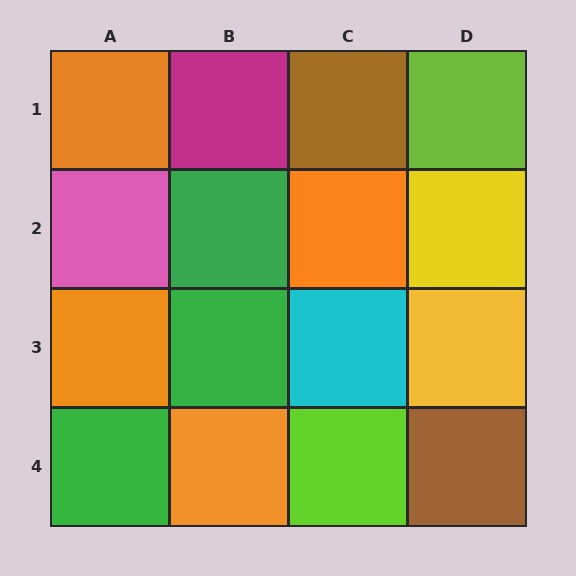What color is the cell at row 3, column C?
Cyan.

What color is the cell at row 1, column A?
Orange.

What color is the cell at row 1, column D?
Lime.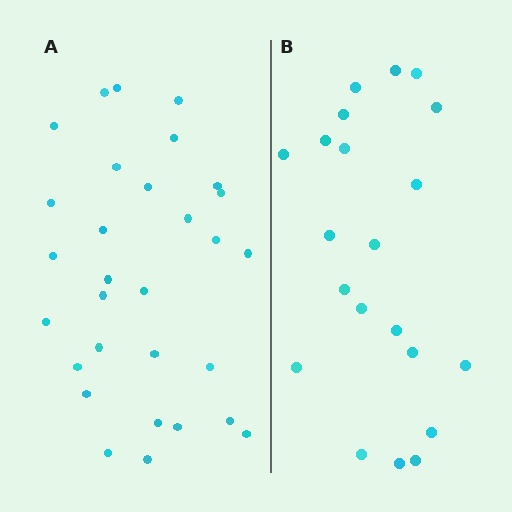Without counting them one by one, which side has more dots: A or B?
Region A (the left region) has more dots.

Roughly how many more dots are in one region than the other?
Region A has roughly 8 or so more dots than region B.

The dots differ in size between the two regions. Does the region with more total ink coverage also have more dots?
No. Region B has more total ink coverage because its dots are larger, but region A actually contains more individual dots. Total area can be misleading — the number of items is what matters here.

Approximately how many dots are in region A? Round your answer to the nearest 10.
About 30 dots.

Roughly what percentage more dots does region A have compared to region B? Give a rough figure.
About 45% more.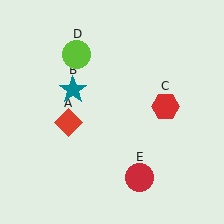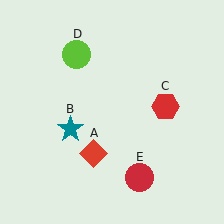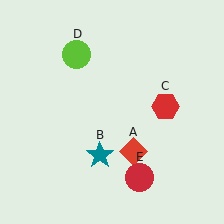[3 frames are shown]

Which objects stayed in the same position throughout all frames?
Red hexagon (object C) and lime circle (object D) and red circle (object E) remained stationary.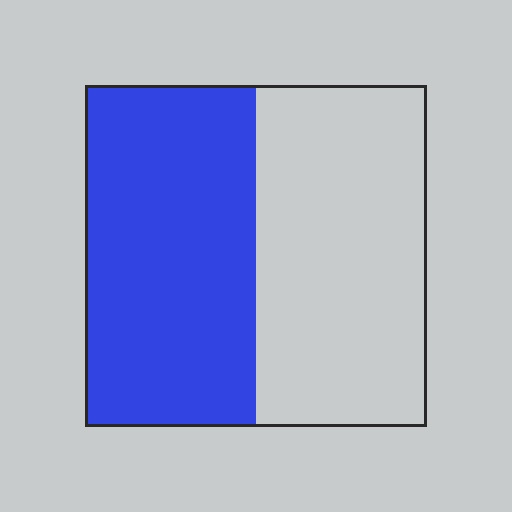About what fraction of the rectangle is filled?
About one half (1/2).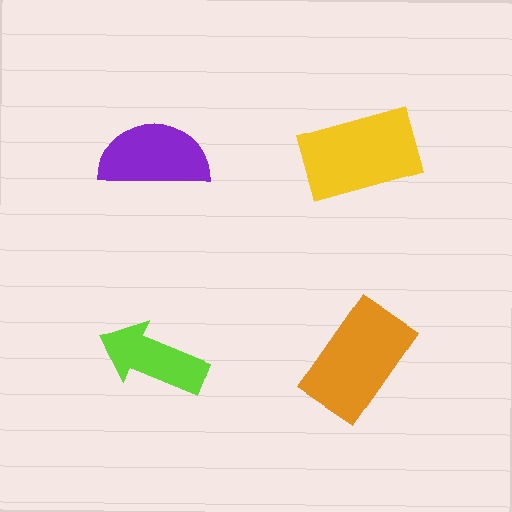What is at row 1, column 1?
A purple semicircle.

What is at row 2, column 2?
An orange rectangle.